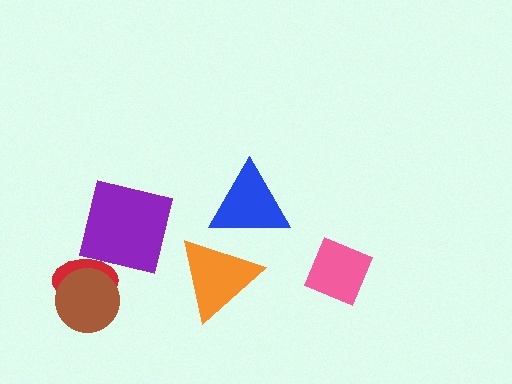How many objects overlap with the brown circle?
1 object overlaps with the brown circle.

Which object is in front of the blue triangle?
The orange triangle is in front of the blue triangle.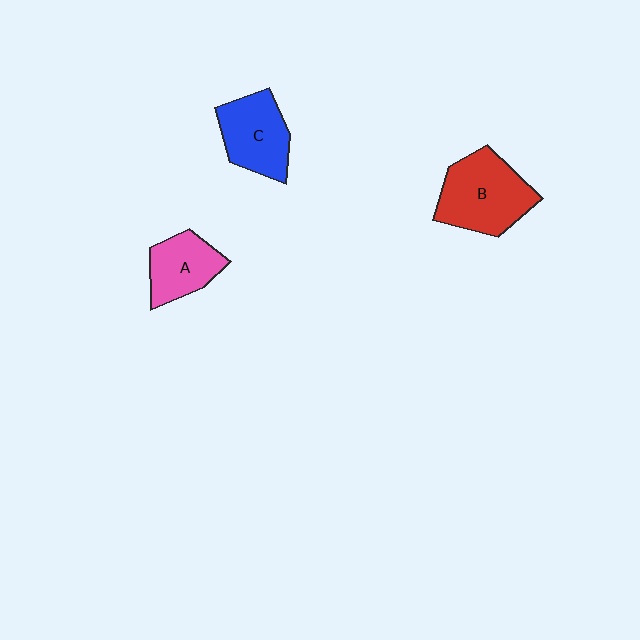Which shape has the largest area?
Shape B (red).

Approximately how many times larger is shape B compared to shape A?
Approximately 1.5 times.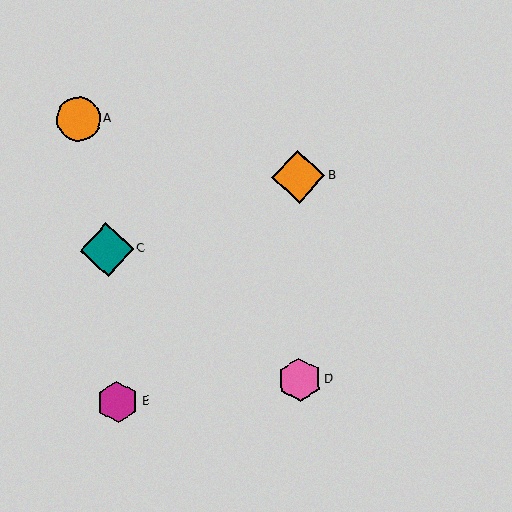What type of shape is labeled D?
Shape D is a pink hexagon.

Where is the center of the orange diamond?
The center of the orange diamond is at (298, 177).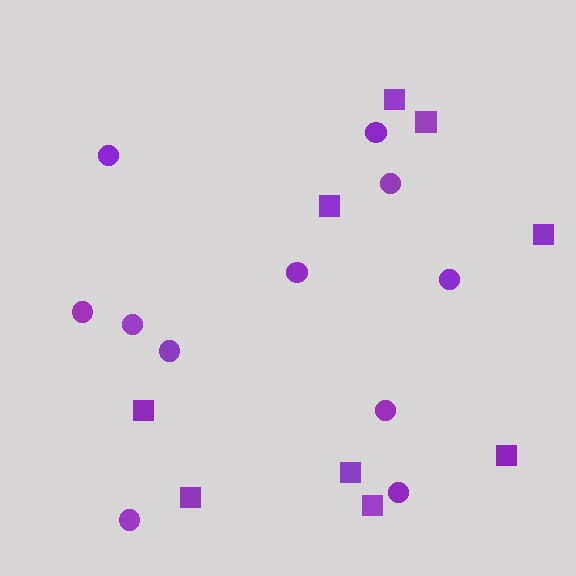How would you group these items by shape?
There are 2 groups: one group of circles (11) and one group of squares (9).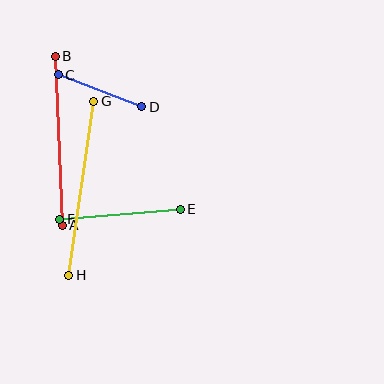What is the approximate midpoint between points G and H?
The midpoint is at approximately (81, 188) pixels.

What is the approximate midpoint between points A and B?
The midpoint is at approximately (59, 141) pixels.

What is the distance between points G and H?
The distance is approximately 175 pixels.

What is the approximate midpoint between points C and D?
The midpoint is at approximately (100, 91) pixels.